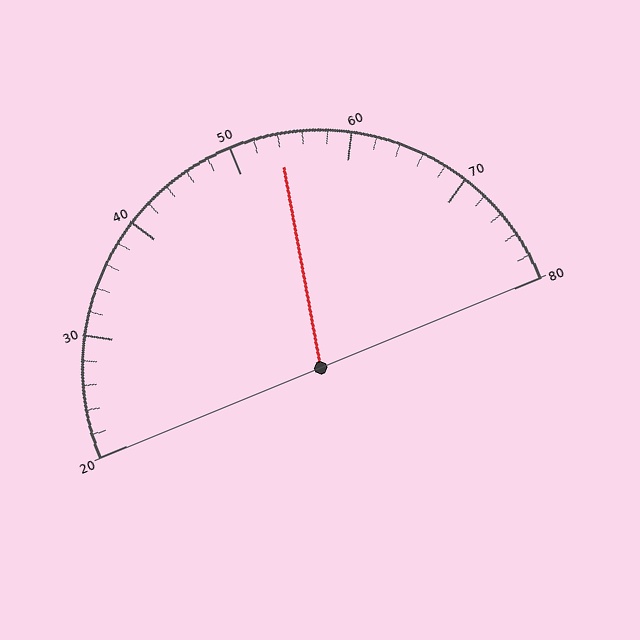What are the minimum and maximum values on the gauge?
The gauge ranges from 20 to 80.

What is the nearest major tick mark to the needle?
The nearest major tick mark is 50.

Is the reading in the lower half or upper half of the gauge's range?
The reading is in the upper half of the range (20 to 80).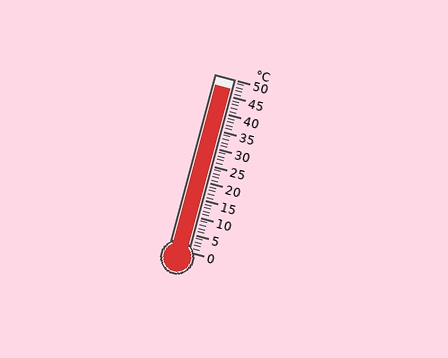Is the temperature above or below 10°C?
The temperature is above 10°C.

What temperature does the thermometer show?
The thermometer shows approximately 47°C.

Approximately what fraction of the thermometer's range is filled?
The thermometer is filled to approximately 95% of its range.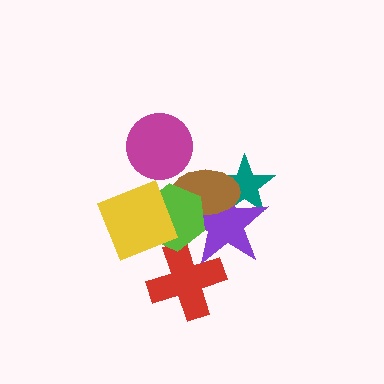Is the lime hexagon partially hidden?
Yes, it is partially covered by another shape.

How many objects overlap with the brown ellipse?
3 objects overlap with the brown ellipse.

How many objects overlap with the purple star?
4 objects overlap with the purple star.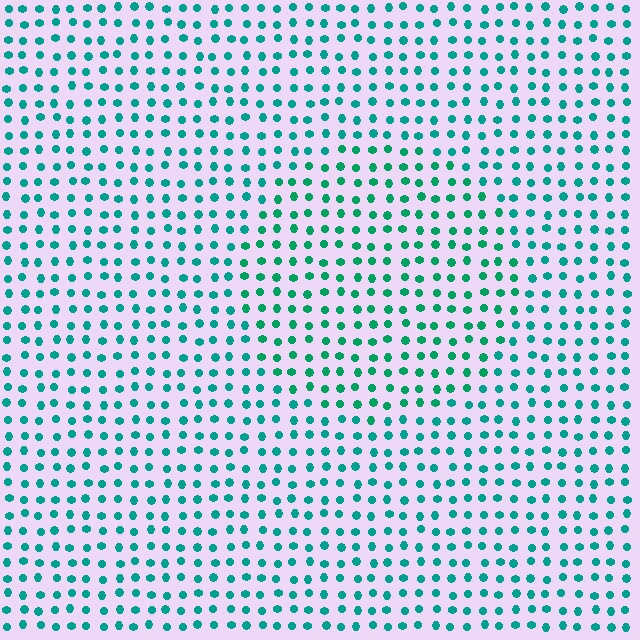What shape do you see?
I see a circle.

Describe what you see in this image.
The image is filled with small teal elements in a uniform arrangement. A circle-shaped region is visible where the elements are tinted to a slightly different hue, forming a subtle color boundary.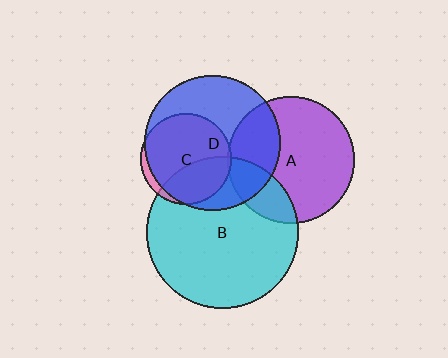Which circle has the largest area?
Circle B (cyan).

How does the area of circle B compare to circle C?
Approximately 2.8 times.